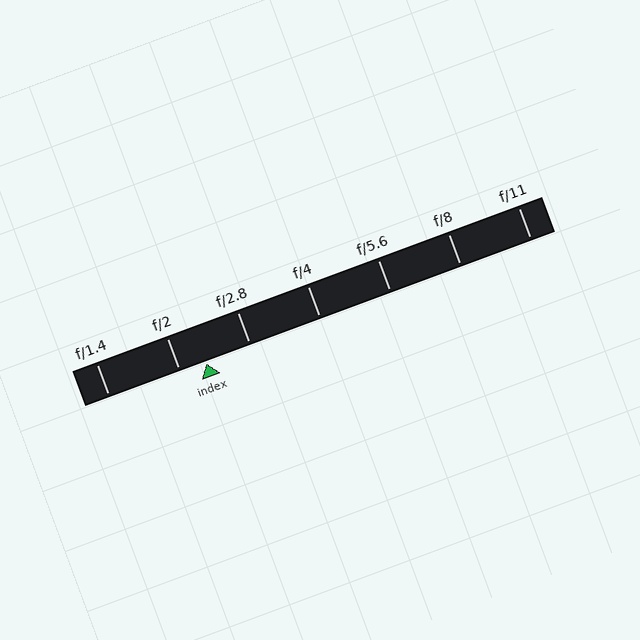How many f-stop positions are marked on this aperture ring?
There are 7 f-stop positions marked.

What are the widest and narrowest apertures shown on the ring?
The widest aperture shown is f/1.4 and the narrowest is f/11.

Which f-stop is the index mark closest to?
The index mark is closest to f/2.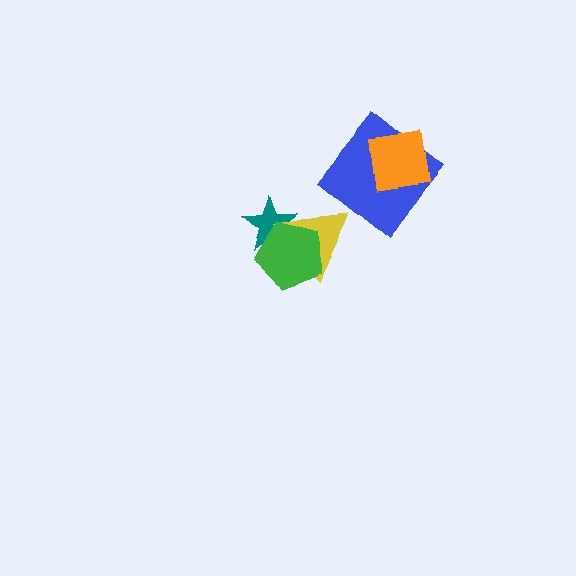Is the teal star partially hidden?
Yes, it is partially covered by another shape.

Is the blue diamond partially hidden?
Yes, it is partially covered by another shape.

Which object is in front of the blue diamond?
The orange square is in front of the blue diamond.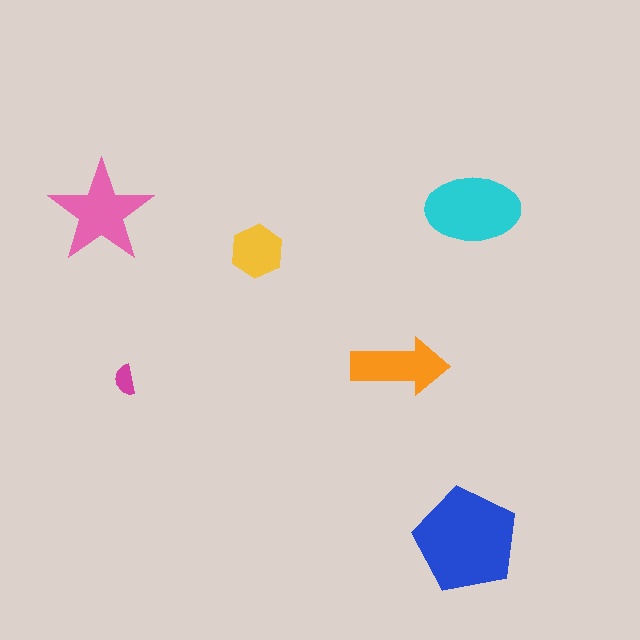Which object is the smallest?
The magenta semicircle.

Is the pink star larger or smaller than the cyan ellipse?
Smaller.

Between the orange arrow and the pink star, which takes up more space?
The pink star.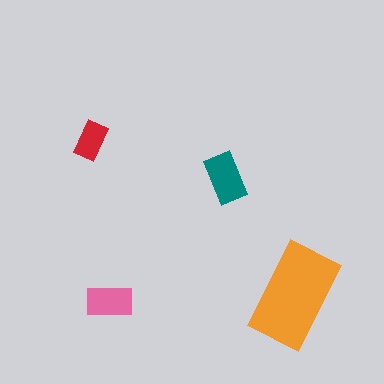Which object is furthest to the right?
The orange rectangle is rightmost.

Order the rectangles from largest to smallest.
the orange one, the teal one, the pink one, the red one.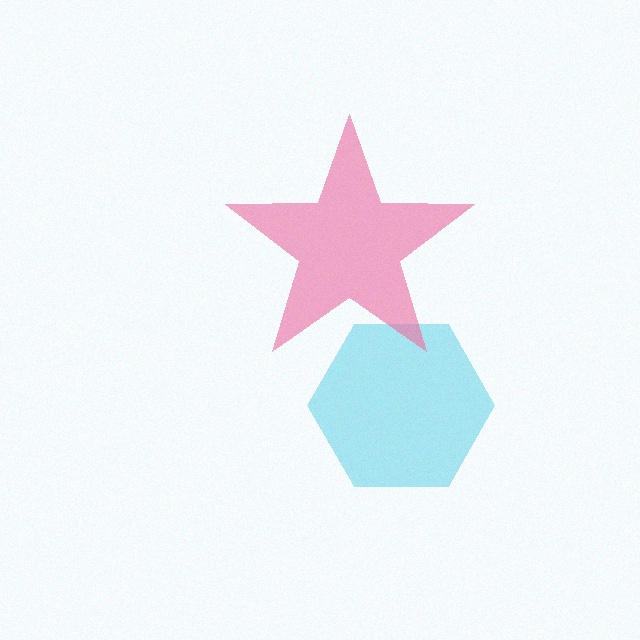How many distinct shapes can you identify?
There are 2 distinct shapes: a cyan hexagon, a pink star.